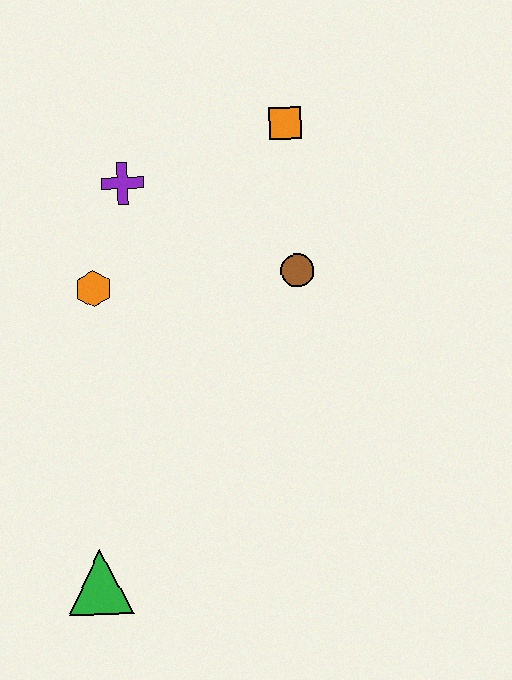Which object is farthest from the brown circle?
The green triangle is farthest from the brown circle.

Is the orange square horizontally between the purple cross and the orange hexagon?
No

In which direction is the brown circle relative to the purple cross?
The brown circle is to the right of the purple cross.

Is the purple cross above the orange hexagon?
Yes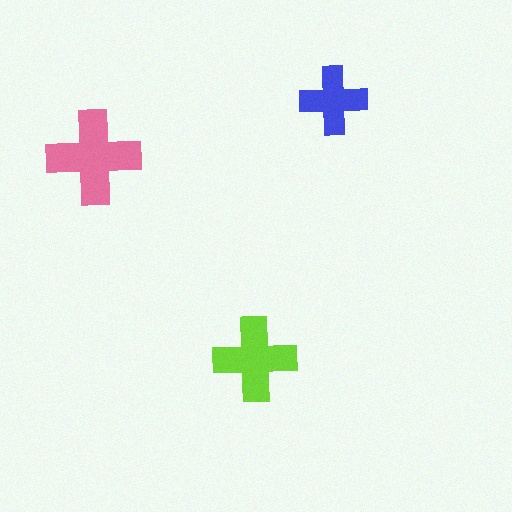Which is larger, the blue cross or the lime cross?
The lime one.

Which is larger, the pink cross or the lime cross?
The pink one.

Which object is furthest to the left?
The pink cross is leftmost.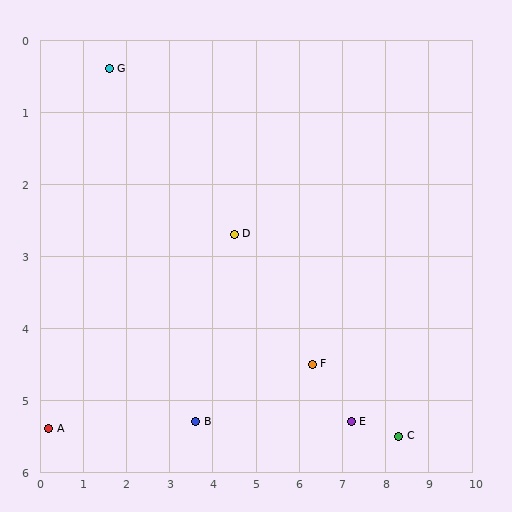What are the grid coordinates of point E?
Point E is at approximately (7.2, 5.3).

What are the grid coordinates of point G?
Point G is at approximately (1.6, 0.4).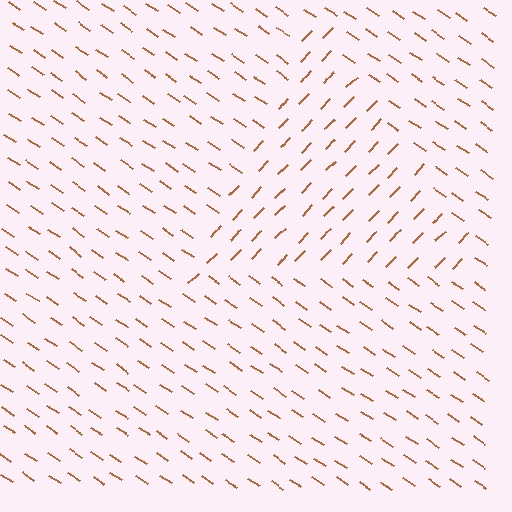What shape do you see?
I see a triangle.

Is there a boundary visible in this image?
Yes, there is a texture boundary formed by a change in line orientation.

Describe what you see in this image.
The image is filled with small brown line segments. A triangle region in the image has lines oriented differently from the surrounding lines, creating a visible texture boundary.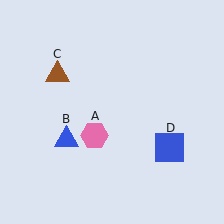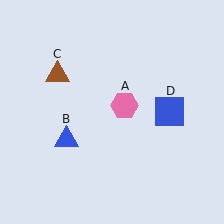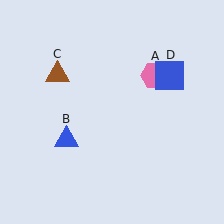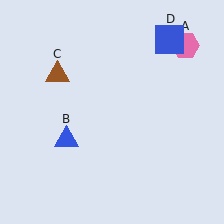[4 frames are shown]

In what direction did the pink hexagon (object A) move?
The pink hexagon (object A) moved up and to the right.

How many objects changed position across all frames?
2 objects changed position: pink hexagon (object A), blue square (object D).